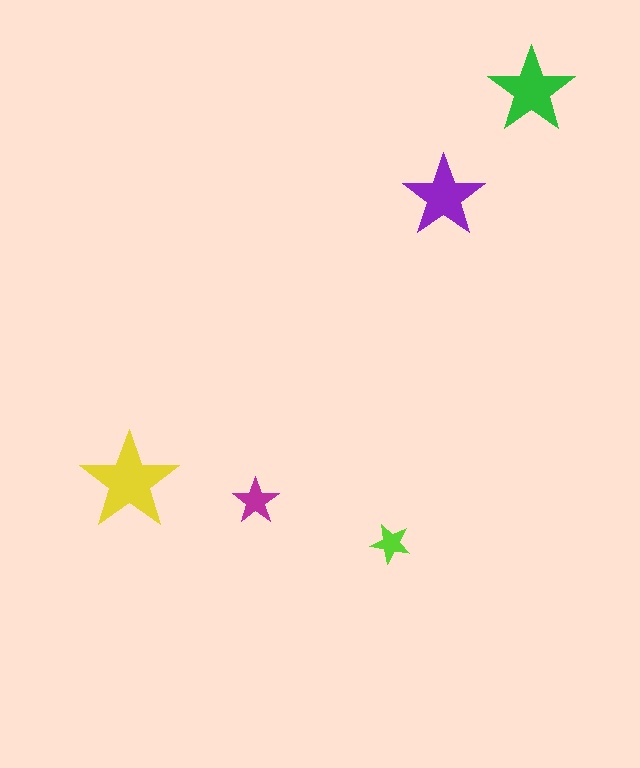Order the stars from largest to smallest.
the yellow one, the green one, the purple one, the magenta one, the lime one.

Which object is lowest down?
The lime star is bottommost.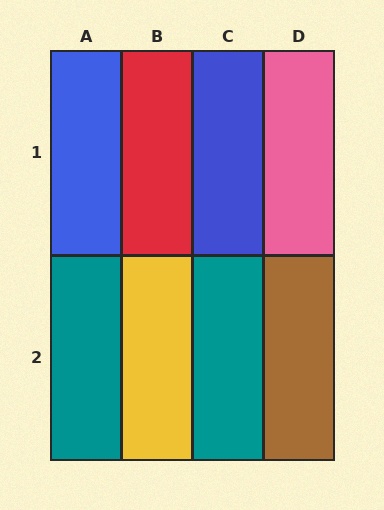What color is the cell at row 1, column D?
Pink.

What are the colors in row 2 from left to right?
Teal, yellow, teal, brown.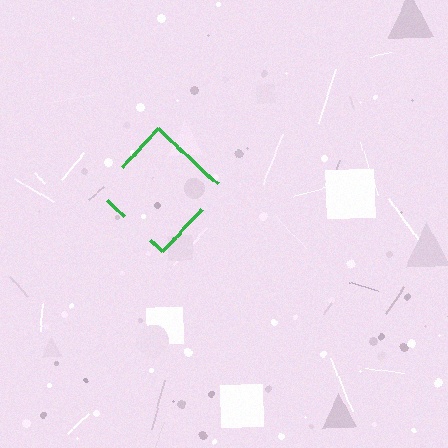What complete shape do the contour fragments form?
The contour fragments form a diamond.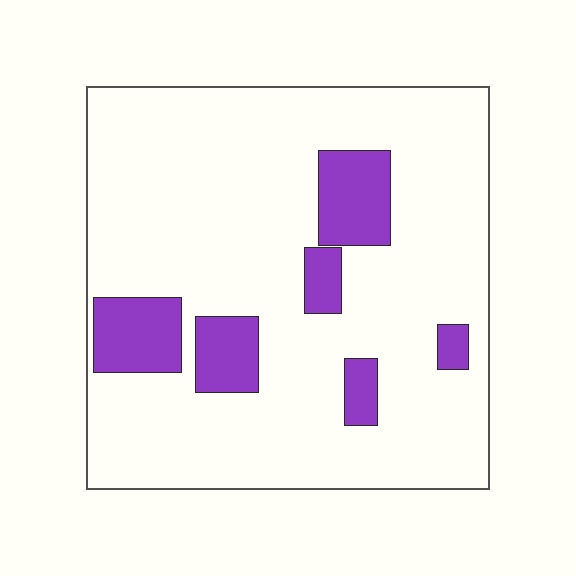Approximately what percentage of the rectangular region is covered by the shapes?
Approximately 15%.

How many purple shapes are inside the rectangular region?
6.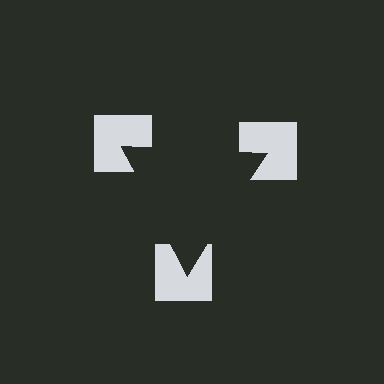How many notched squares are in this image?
There are 3 — one at each vertex of the illusory triangle.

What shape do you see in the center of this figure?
An illusory triangle — its edges are inferred from the aligned wedge cuts in the notched squares, not physically drawn.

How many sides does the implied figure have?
3 sides.